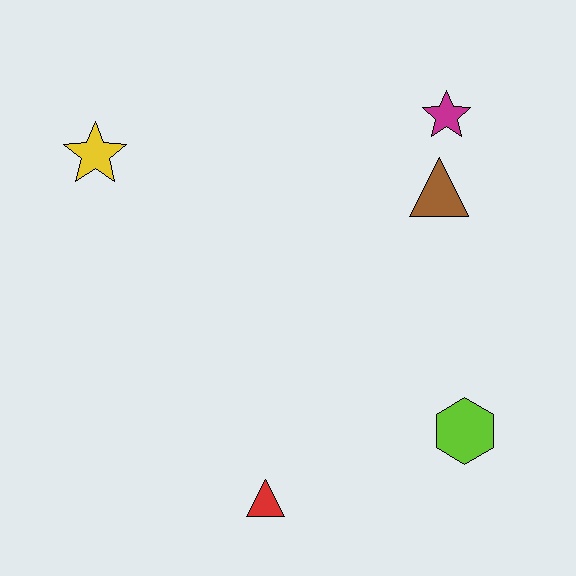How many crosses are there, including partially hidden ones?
There are no crosses.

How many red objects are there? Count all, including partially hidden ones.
There is 1 red object.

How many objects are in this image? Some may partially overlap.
There are 5 objects.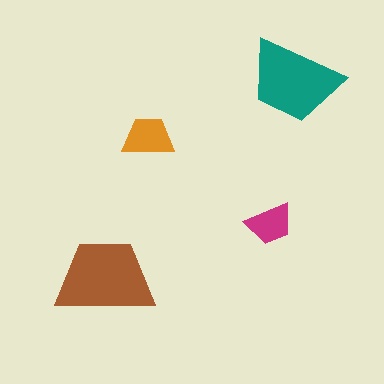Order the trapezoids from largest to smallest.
the brown one, the teal one, the orange one, the magenta one.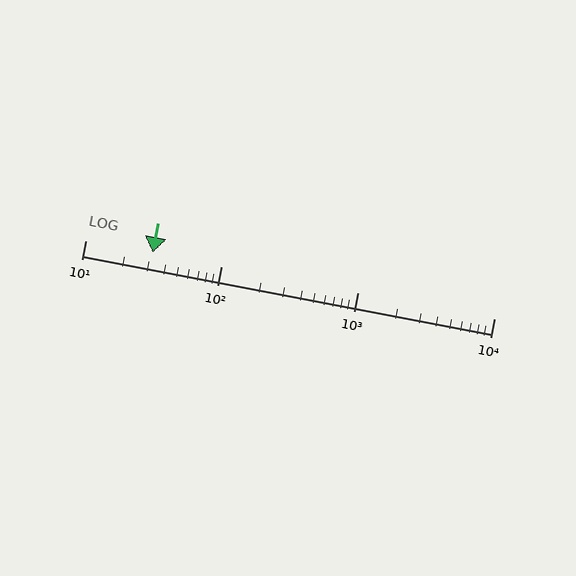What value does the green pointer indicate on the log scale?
The pointer indicates approximately 31.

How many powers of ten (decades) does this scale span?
The scale spans 3 decades, from 10 to 10000.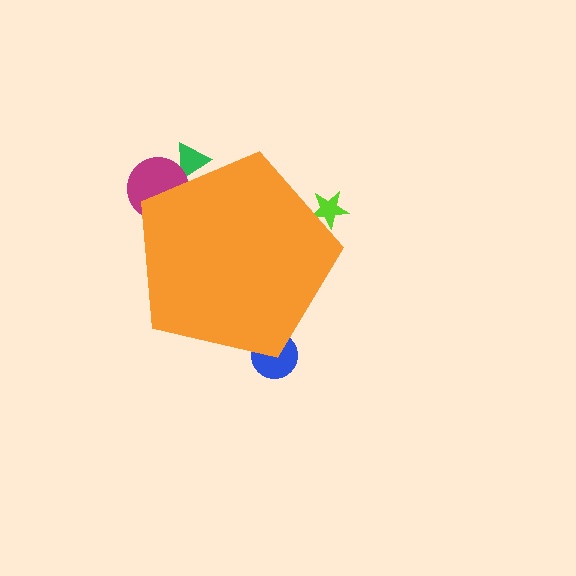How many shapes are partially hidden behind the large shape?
4 shapes are partially hidden.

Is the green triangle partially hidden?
Yes, the green triangle is partially hidden behind the orange pentagon.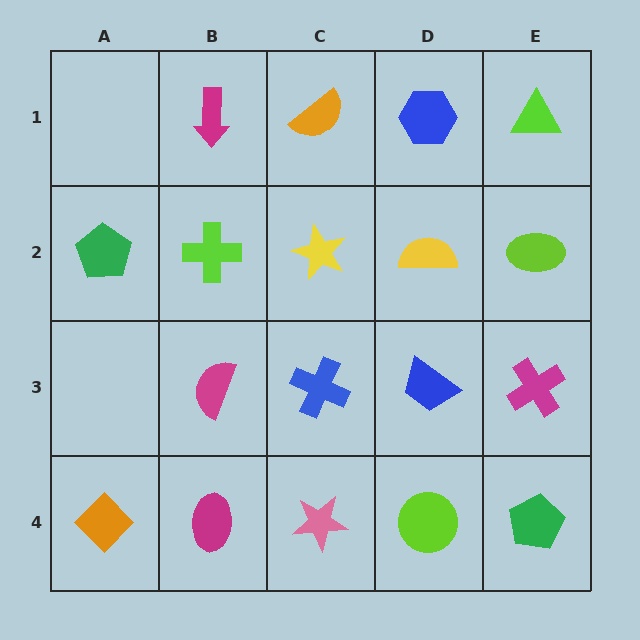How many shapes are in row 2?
5 shapes.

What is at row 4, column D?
A lime circle.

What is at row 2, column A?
A green pentagon.